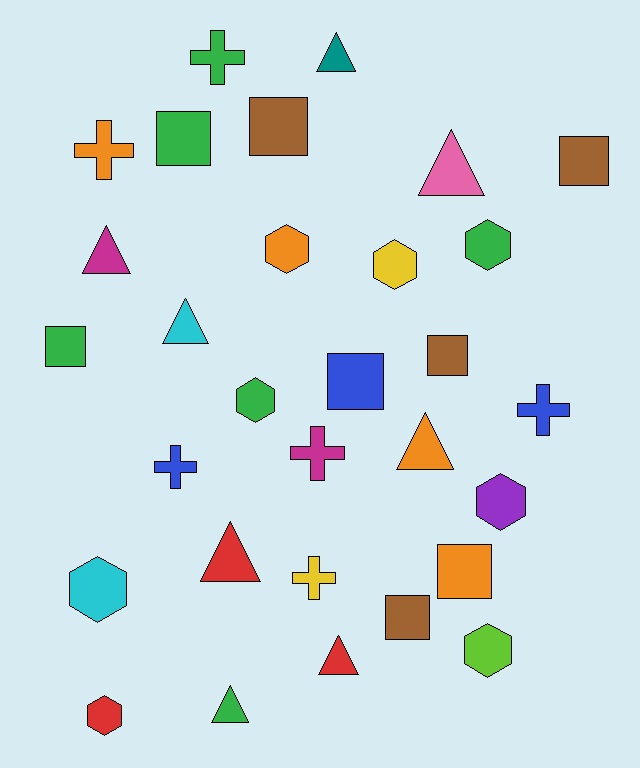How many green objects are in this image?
There are 6 green objects.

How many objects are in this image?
There are 30 objects.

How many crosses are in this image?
There are 6 crosses.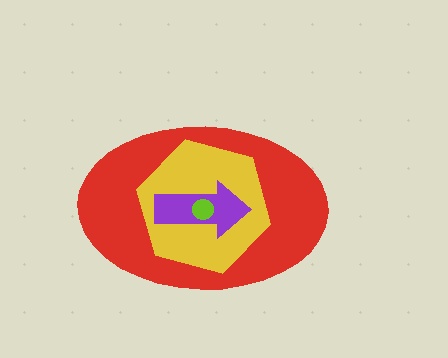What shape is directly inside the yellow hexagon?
The purple arrow.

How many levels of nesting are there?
4.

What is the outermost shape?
The red ellipse.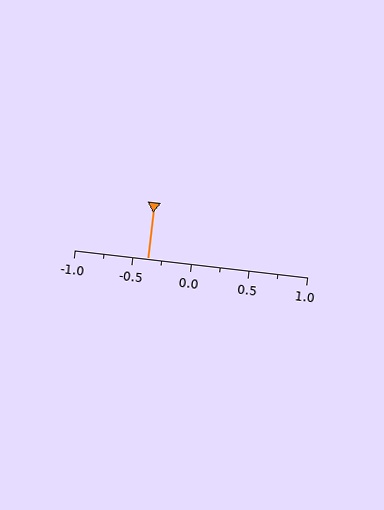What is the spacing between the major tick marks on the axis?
The major ticks are spaced 0.5 apart.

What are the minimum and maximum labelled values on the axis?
The axis runs from -1.0 to 1.0.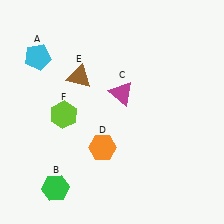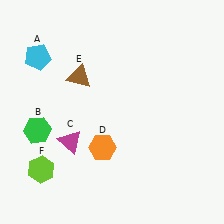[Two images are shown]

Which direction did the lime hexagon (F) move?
The lime hexagon (F) moved down.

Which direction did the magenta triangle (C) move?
The magenta triangle (C) moved left.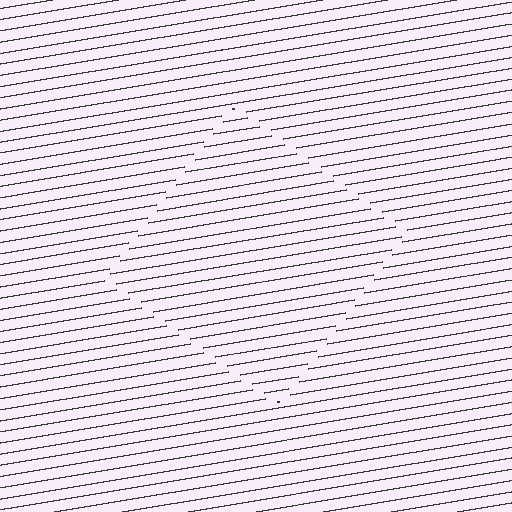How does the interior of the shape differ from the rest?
The interior of the shape contains the same grating, shifted by half a period — the contour is defined by the phase discontinuity where line-ends from the inner and outer gratings abut.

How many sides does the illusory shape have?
4 sides — the line-ends trace a square.